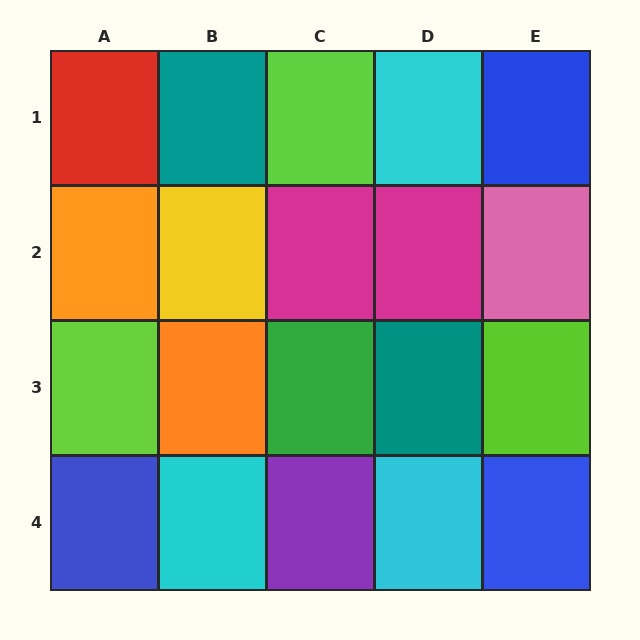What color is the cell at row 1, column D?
Cyan.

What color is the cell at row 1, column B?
Teal.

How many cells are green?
1 cell is green.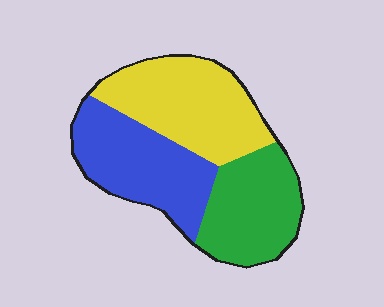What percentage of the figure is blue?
Blue takes up about one third (1/3) of the figure.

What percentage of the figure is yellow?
Yellow takes up about three eighths (3/8) of the figure.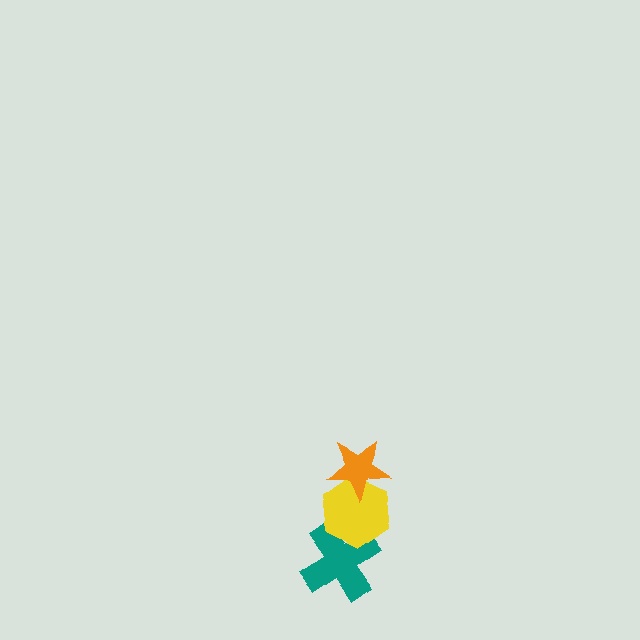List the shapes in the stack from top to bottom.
From top to bottom: the orange star, the yellow hexagon, the teal cross.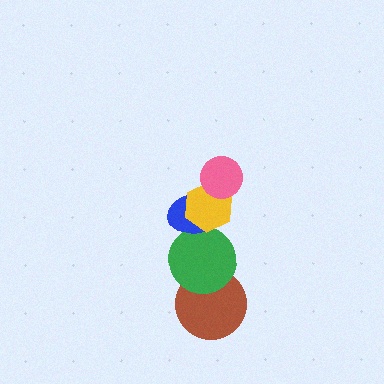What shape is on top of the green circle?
The blue ellipse is on top of the green circle.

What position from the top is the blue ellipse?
The blue ellipse is 3rd from the top.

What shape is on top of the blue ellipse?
The yellow hexagon is on top of the blue ellipse.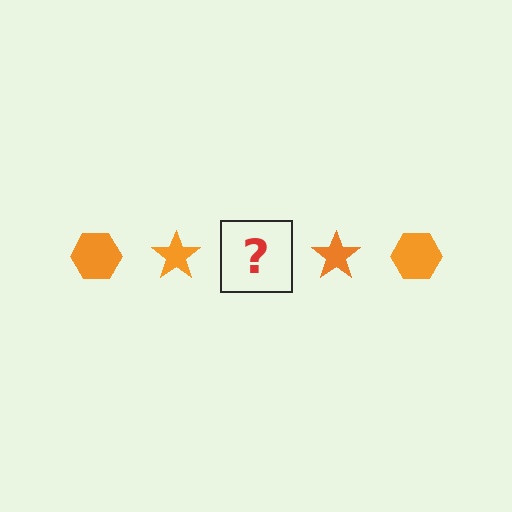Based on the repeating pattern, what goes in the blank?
The blank should be an orange hexagon.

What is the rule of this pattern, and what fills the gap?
The rule is that the pattern cycles through hexagon, star shapes in orange. The gap should be filled with an orange hexagon.